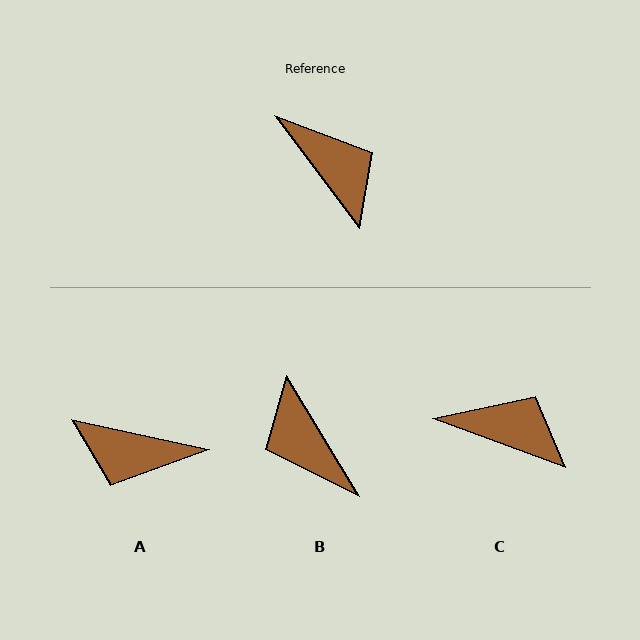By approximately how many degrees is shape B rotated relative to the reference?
Approximately 174 degrees counter-clockwise.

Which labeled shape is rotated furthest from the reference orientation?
B, about 174 degrees away.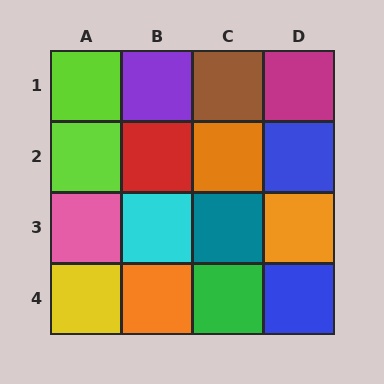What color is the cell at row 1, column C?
Brown.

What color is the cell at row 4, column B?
Orange.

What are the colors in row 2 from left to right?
Lime, red, orange, blue.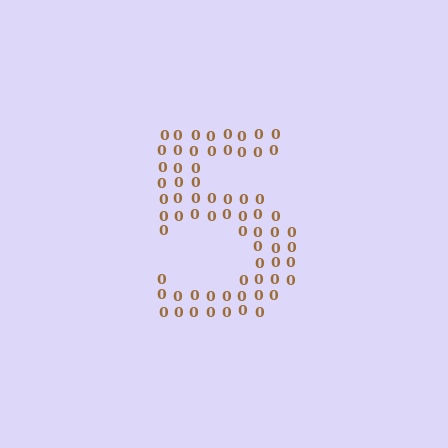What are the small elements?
The small elements are digit 0's.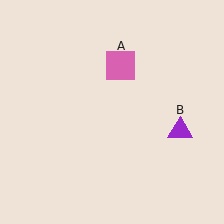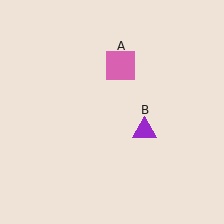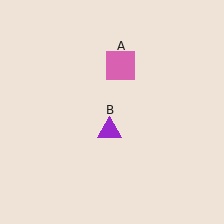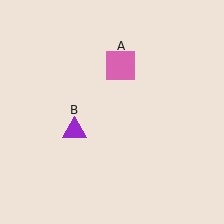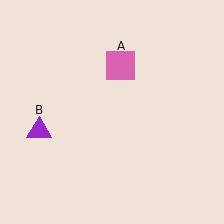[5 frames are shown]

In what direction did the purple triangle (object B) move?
The purple triangle (object B) moved left.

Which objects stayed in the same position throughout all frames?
Pink square (object A) remained stationary.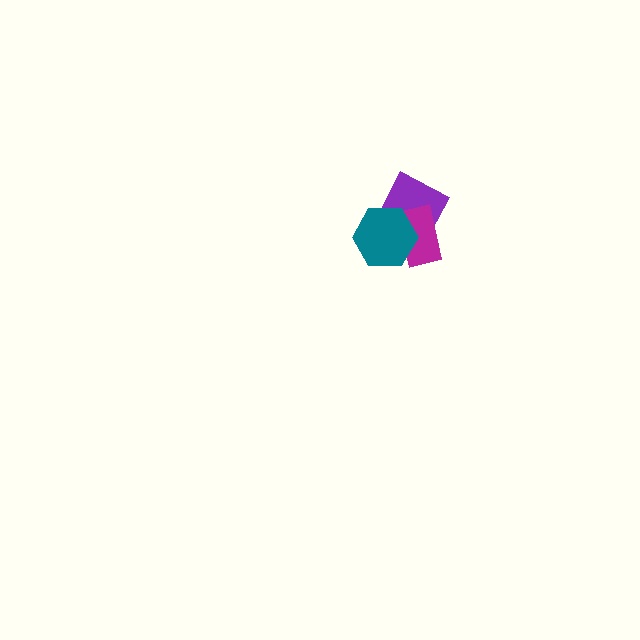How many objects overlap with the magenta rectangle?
2 objects overlap with the magenta rectangle.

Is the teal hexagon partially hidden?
No, no other shape covers it.